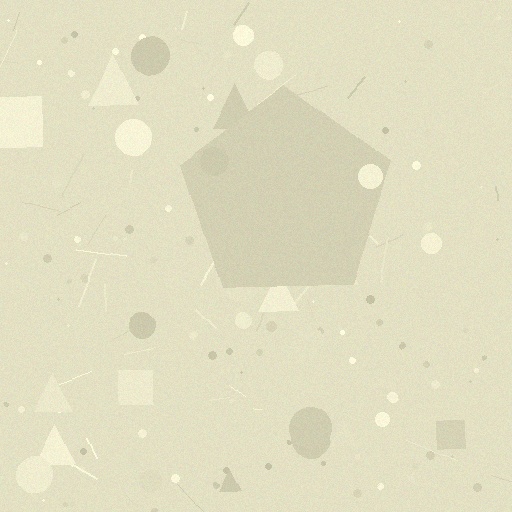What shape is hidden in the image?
A pentagon is hidden in the image.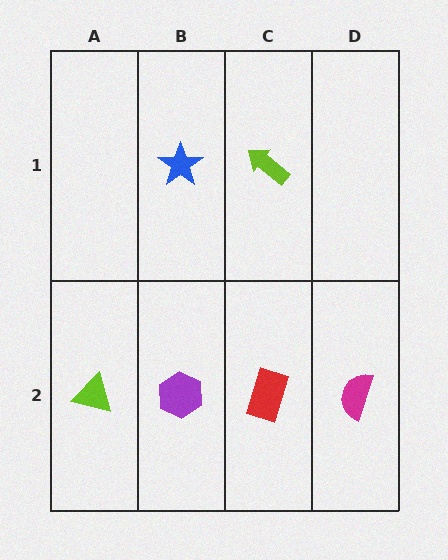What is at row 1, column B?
A blue star.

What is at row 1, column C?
A lime arrow.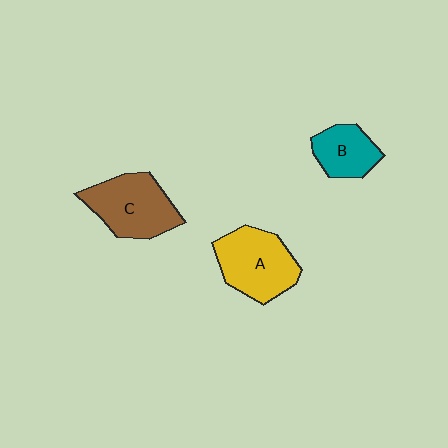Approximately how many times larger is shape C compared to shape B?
Approximately 1.6 times.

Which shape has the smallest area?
Shape B (teal).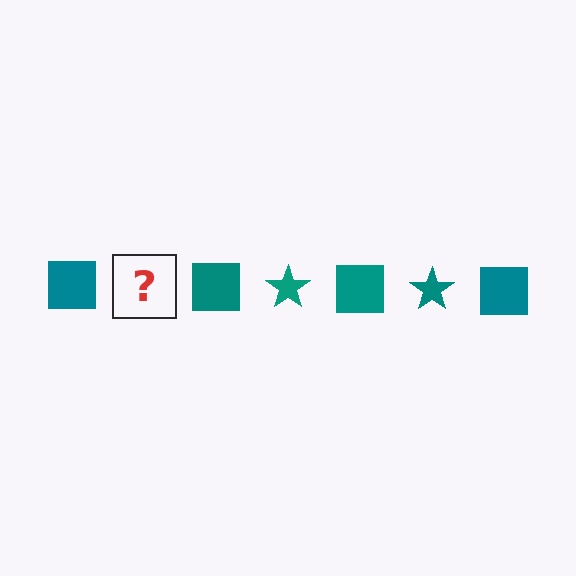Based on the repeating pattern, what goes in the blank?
The blank should be a teal star.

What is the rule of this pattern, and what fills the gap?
The rule is that the pattern cycles through square, star shapes in teal. The gap should be filled with a teal star.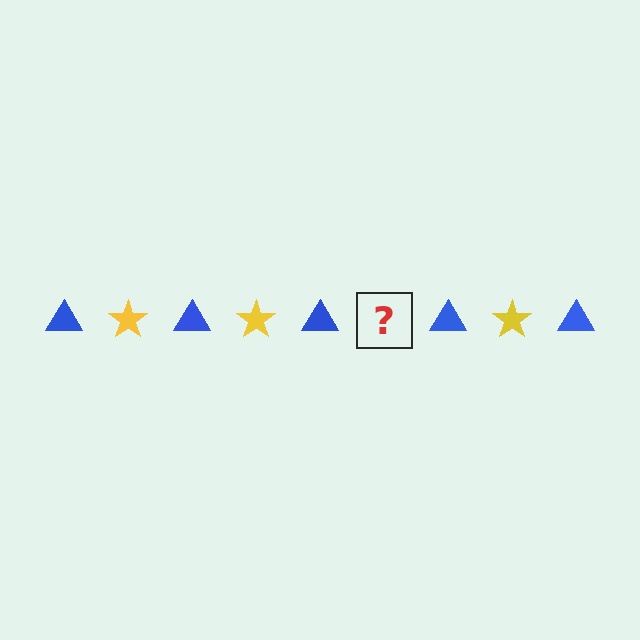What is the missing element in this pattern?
The missing element is a yellow star.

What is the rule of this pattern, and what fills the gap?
The rule is that the pattern alternates between blue triangle and yellow star. The gap should be filled with a yellow star.